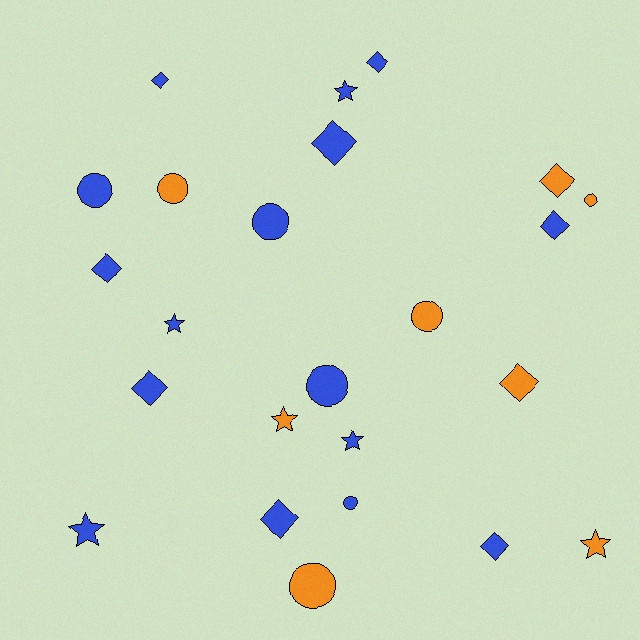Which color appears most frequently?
Blue, with 16 objects.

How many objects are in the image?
There are 24 objects.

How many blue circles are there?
There are 4 blue circles.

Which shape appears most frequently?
Diamond, with 10 objects.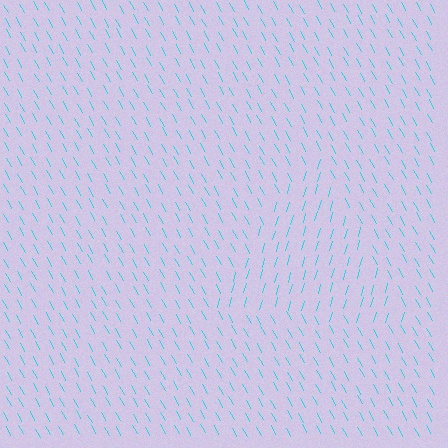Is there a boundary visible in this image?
Yes, there is a texture boundary formed by a change in line orientation.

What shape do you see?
I see a triangle.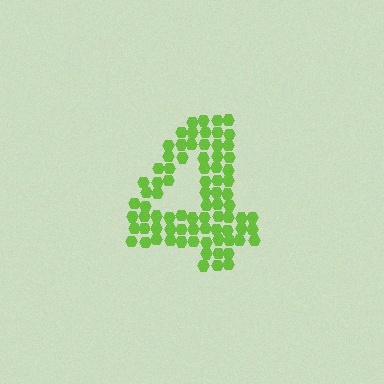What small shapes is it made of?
It is made of small hexagons.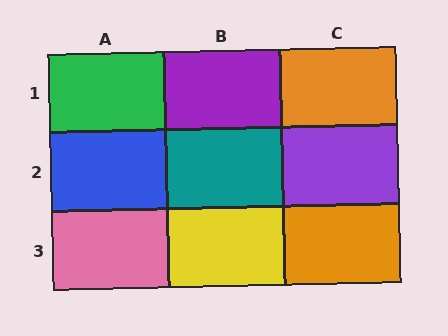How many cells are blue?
1 cell is blue.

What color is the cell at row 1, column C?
Orange.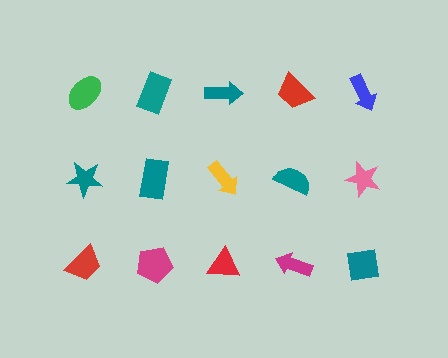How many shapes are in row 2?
5 shapes.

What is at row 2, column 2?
A teal rectangle.